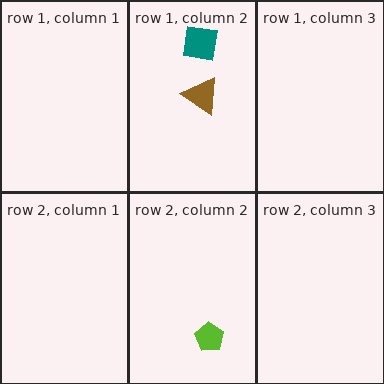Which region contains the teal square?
The row 1, column 2 region.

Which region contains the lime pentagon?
The row 2, column 2 region.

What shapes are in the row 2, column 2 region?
The lime pentagon.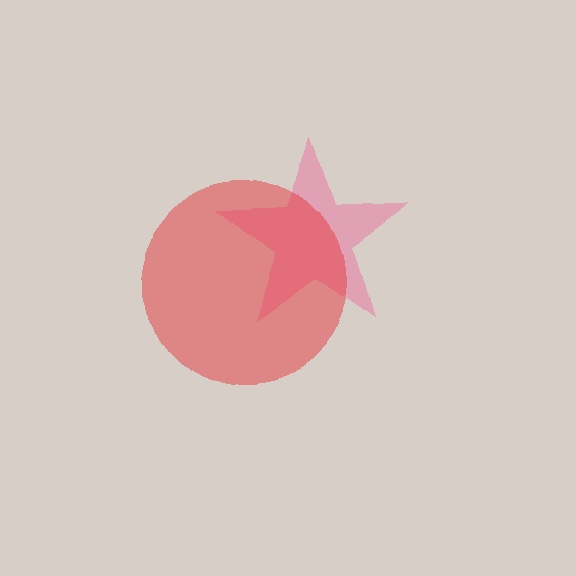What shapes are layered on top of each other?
The layered shapes are: a pink star, a red circle.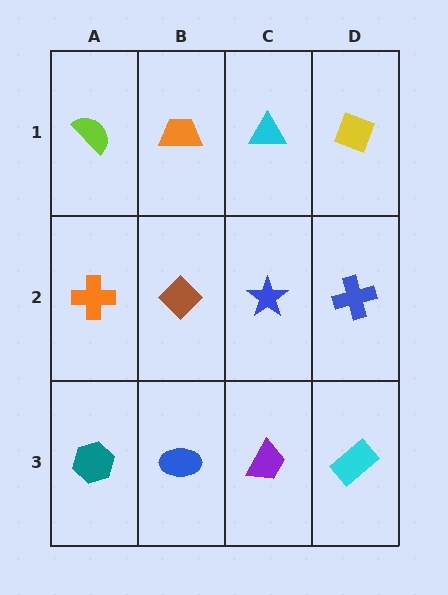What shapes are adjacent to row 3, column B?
A brown diamond (row 2, column B), a teal hexagon (row 3, column A), a purple trapezoid (row 3, column C).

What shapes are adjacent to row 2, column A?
A lime semicircle (row 1, column A), a teal hexagon (row 3, column A), a brown diamond (row 2, column B).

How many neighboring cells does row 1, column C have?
3.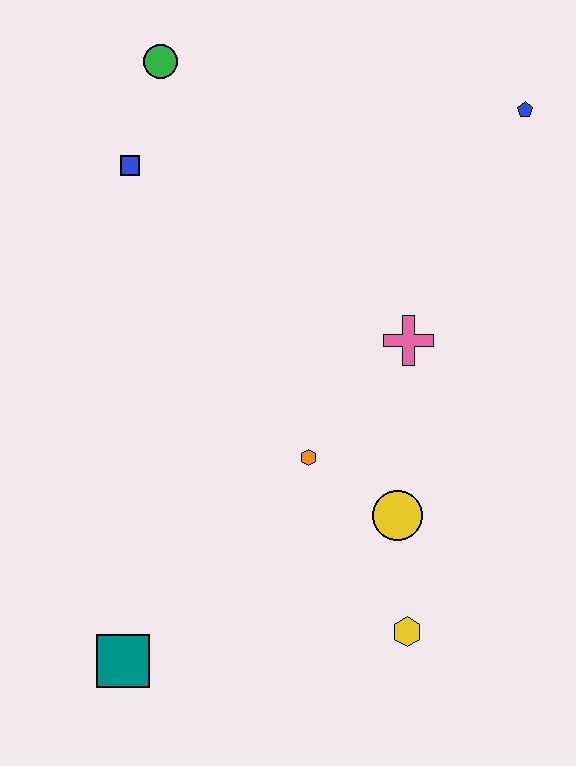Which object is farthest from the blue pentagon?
The teal square is farthest from the blue pentagon.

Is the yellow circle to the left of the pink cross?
Yes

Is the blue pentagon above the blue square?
Yes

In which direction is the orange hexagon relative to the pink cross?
The orange hexagon is below the pink cross.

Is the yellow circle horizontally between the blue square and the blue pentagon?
Yes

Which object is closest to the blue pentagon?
The pink cross is closest to the blue pentagon.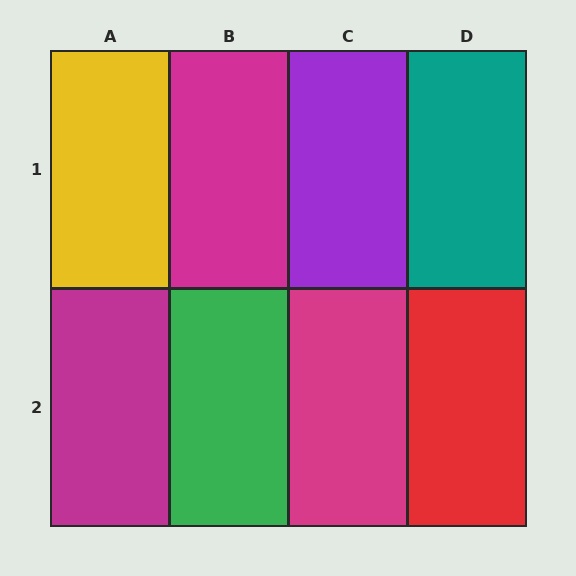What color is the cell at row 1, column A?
Yellow.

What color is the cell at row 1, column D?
Teal.